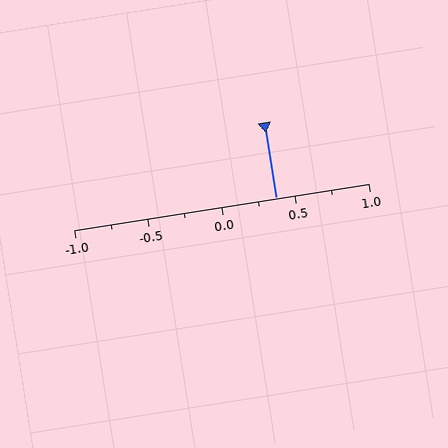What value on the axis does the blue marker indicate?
The marker indicates approximately 0.38.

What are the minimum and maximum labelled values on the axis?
The axis runs from -1.0 to 1.0.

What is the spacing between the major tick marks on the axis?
The major ticks are spaced 0.5 apart.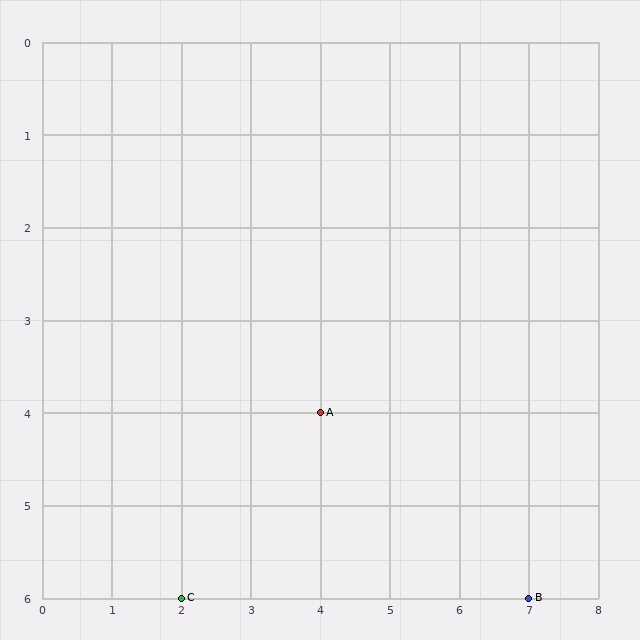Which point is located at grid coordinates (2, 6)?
Point C is at (2, 6).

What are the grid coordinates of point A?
Point A is at grid coordinates (4, 4).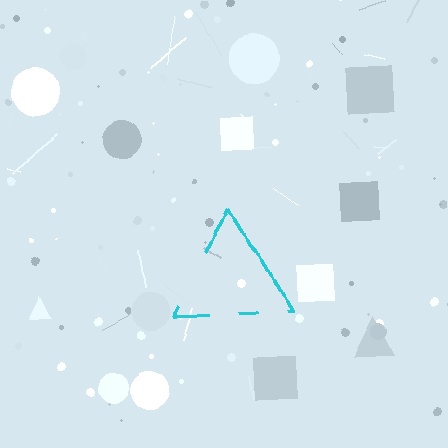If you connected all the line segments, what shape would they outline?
They would outline a triangle.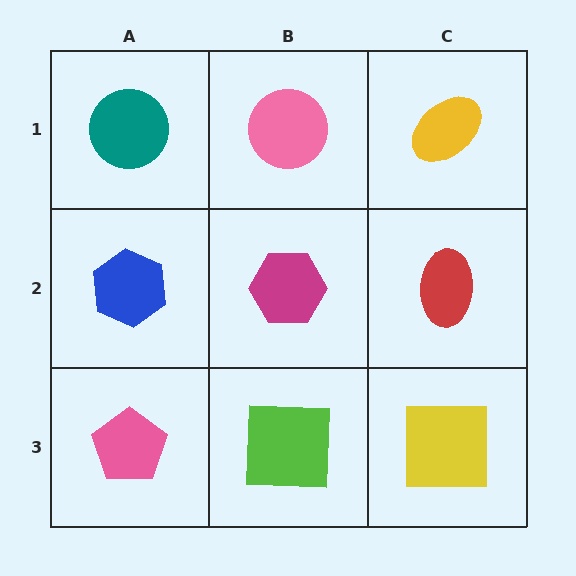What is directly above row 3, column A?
A blue hexagon.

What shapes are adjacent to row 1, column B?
A magenta hexagon (row 2, column B), a teal circle (row 1, column A), a yellow ellipse (row 1, column C).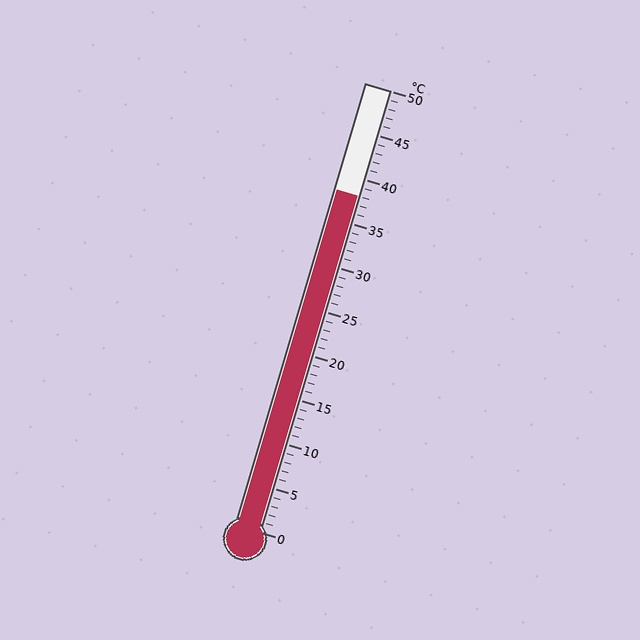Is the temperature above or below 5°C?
The temperature is above 5°C.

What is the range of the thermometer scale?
The thermometer scale ranges from 0°C to 50°C.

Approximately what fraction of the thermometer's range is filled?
The thermometer is filled to approximately 75% of its range.